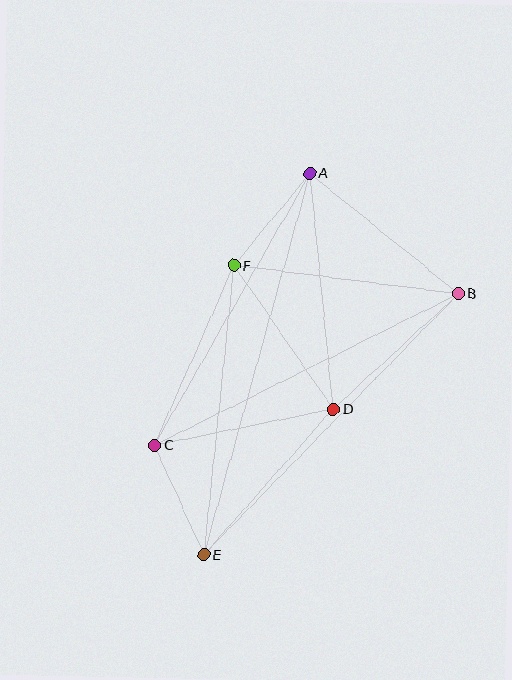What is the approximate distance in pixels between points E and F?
The distance between E and F is approximately 291 pixels.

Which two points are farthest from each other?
Points A and E are farthest from each other.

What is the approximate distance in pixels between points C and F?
The distance between C and F is approximately 197 pixels.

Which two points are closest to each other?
Points A and F are closest to each other.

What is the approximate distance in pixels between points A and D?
The distance between A and D is approximately 237 pixels.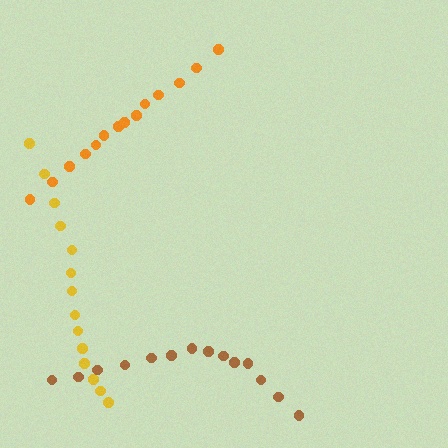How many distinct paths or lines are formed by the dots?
There are 3 distinct paths.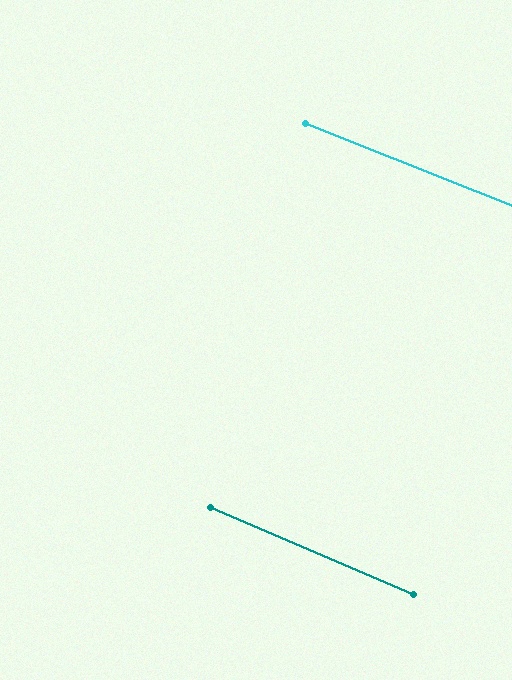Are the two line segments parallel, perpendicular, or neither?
Parallel — their directions differ by only 1.5°.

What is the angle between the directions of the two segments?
Approximately 1 degree.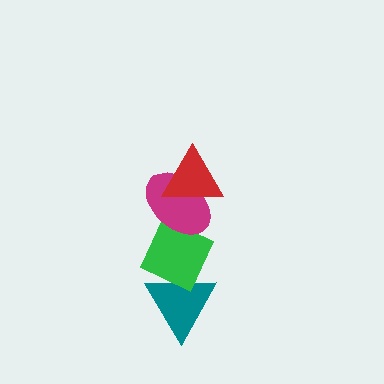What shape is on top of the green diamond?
The magenta ellipse is on top of the green diamond.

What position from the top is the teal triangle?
The teal triangle is 4th from the top.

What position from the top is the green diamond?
The green diamond is 3rd from the top.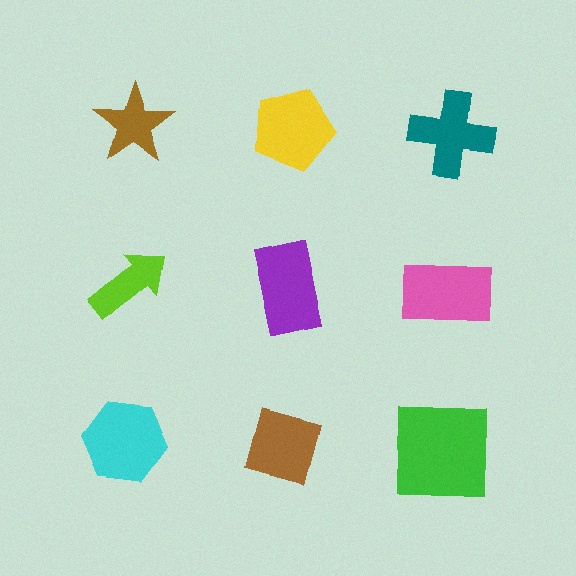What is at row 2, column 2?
A purple rectangle.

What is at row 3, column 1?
A cyan hexagon.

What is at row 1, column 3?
A teal cross.